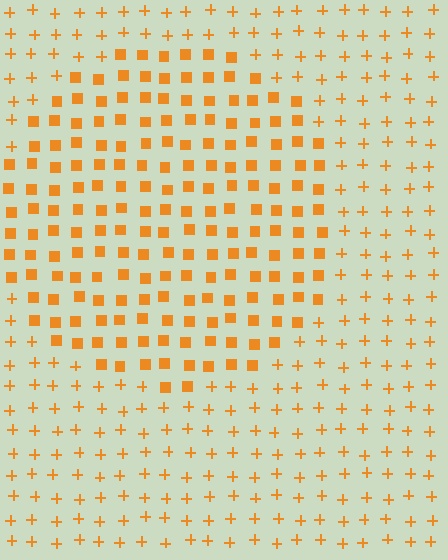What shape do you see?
I see a circle.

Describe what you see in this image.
The image is filled with small orange elements arranged in a uniform grid. A circle-shaped region contains squares, while the surrounding area contains plus signs. The boundary is defined purely by the change in element shape.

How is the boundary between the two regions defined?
The boundary is defined by a change in element shape: squares inside vs. plus signs outside. All elements share the same color and spacing.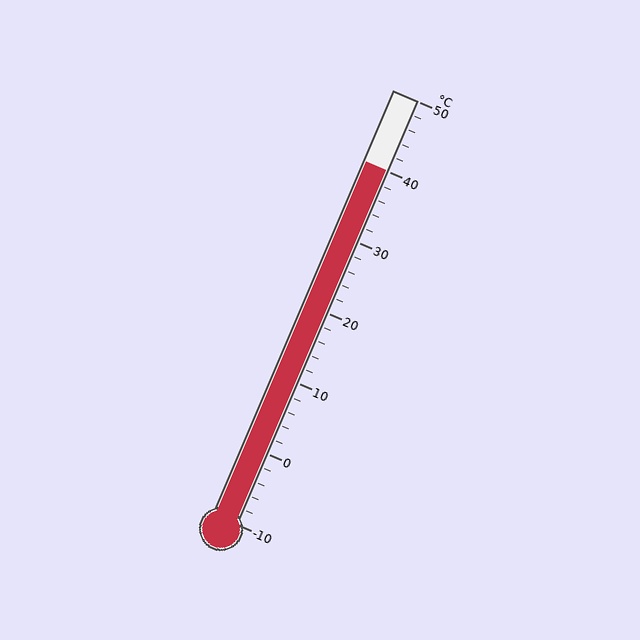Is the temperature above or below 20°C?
The temperature is above 20°C.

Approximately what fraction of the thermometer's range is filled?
The thermometer is filled to approximately 85% of its range.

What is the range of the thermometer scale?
The thermometer scale ranges from -10°C to 50°C.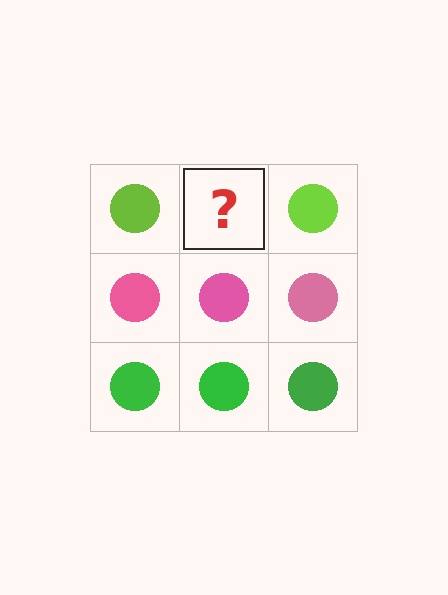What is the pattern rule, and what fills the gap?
The rule is that each row has a consistent color. The gap should be filled with a lime circle.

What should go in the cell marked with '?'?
The missing cell should contain a lime circle.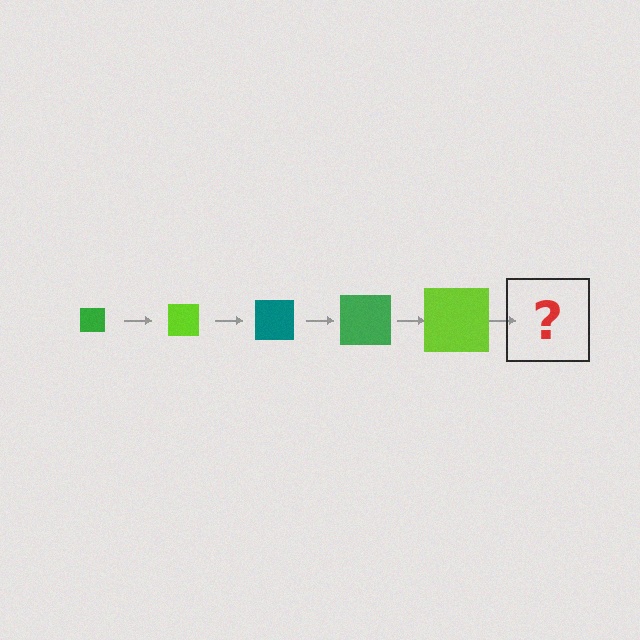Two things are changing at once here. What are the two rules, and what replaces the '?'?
The two rules are that the square grows larger each step and the color cycles through green, lime, and teal. The '?' should be a teal square, larger than the previous one.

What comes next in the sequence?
The next element should be a teal square, larger than the previous one.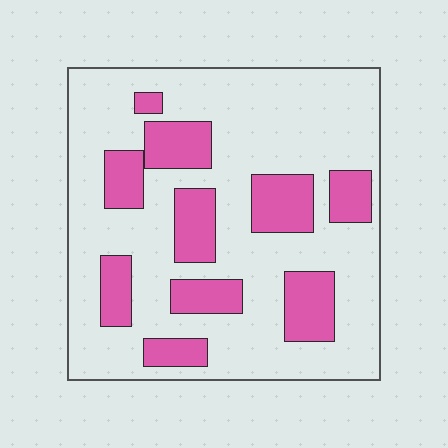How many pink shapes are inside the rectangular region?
10.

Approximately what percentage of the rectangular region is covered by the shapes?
Approximately 25%.